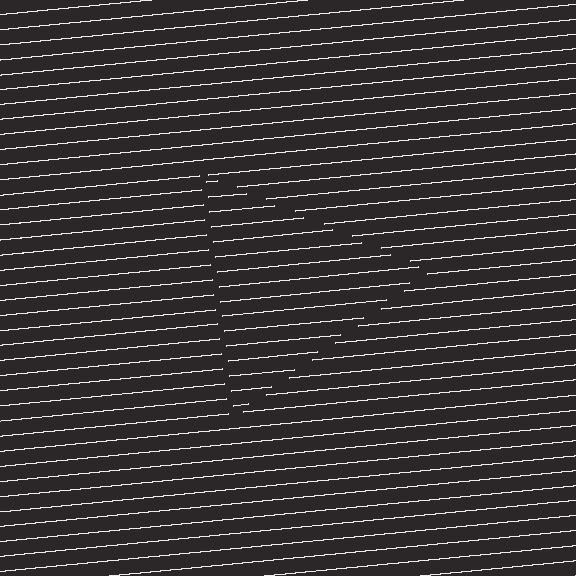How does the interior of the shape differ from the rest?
The interior of the shape contains the same grating, shifted by half a period — the contour is defined by the phase discontinuity where line-ends from the inner and outer gratings abut.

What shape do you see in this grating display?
An illusory triangle. The interior of the shape contains the same grating, shifted by half a period — the contour is defined by the phase discontinuity where line-ends from the inner and outer gratings abut.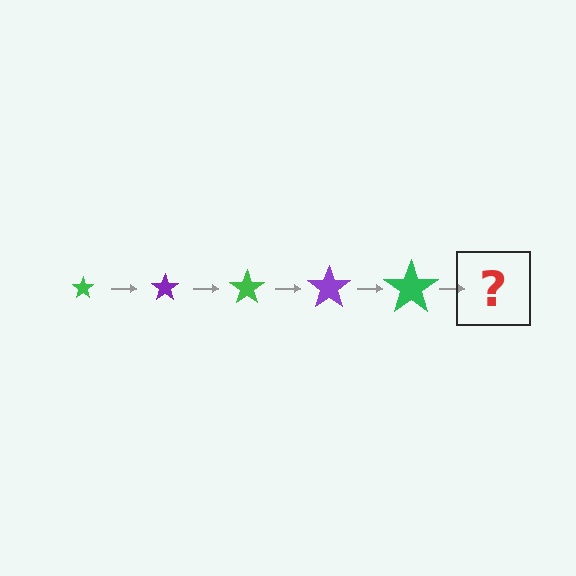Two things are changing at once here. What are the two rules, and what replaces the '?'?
The two rules are that the star grows larger each step and the color cycles through green and purple. The '?' should be a purple star, larger than the previous one.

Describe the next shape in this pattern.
It should be a purple star, larger than the previous one.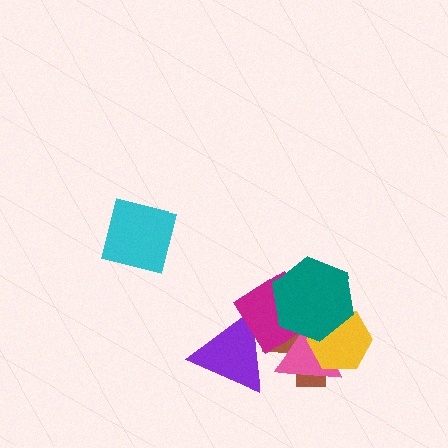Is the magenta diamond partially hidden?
Yes, it is partially covered by another shape.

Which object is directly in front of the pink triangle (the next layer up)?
The purple triangle is directly in front of the pink triangle.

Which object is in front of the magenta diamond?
The teal hexagon is in front of the magenta diamond.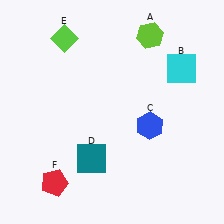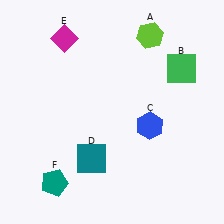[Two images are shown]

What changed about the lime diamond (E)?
In Image 1, E is lime. In Image 2, it changed to magenta.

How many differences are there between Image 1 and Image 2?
There are 3 differences between the two images.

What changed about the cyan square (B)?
In Image 1, B is cyan. In Image 2, it changed to green.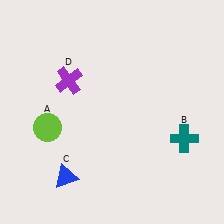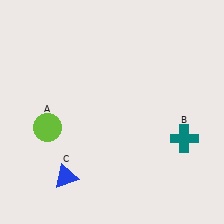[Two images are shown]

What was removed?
The purple cross (D) was removed in Image 2.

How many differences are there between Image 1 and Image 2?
There is 1 difference between the two images.